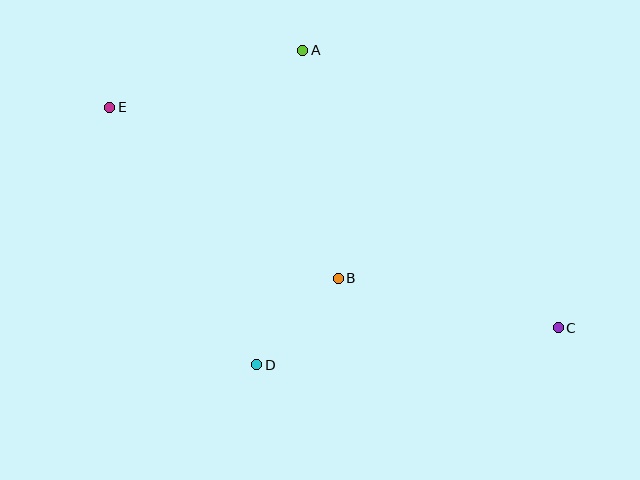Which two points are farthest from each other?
Points C and E are farthest from each other.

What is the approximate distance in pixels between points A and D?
The distance between A and D is approximately 318 pixels.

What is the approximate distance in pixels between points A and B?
The distance between A and B is approximately 230 pixels.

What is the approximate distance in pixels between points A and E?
The distance between A and E is approximately 202 pixels.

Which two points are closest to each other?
Points B and D are closest to each other.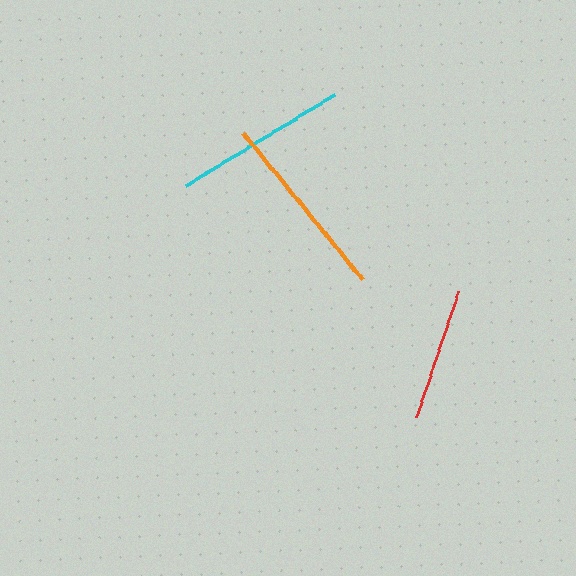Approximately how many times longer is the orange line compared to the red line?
The orange line is approximately 1.4 times the length of the red line.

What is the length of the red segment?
The red segment is approximately 133 pixels long.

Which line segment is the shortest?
The red line is the shortest at approximately 133 pixels.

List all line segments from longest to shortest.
From longest to shortest: orange, cyan, red.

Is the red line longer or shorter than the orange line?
The orange line is longer than the red line.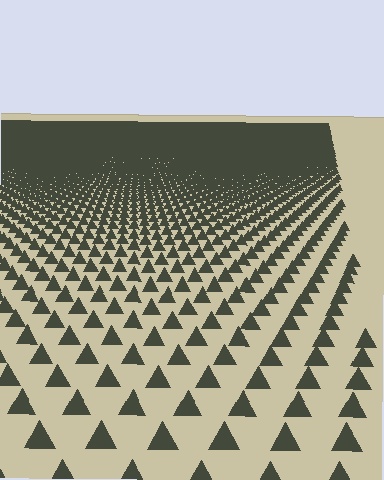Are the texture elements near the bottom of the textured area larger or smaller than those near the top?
Larger. Near the bottom, elements are closer to the viewer and appear at a bigger on-screen size.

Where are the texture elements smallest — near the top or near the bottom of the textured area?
Near the top.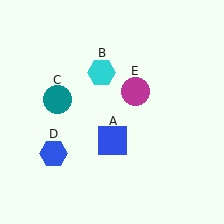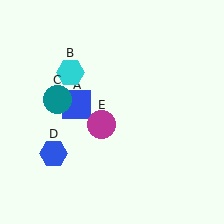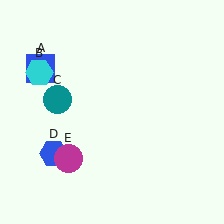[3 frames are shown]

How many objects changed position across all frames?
3 objects changed position: blue square (object A), cyan hexagon (object B), magenta circle (object E).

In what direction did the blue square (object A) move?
The blue square (object A) moved up and to the left.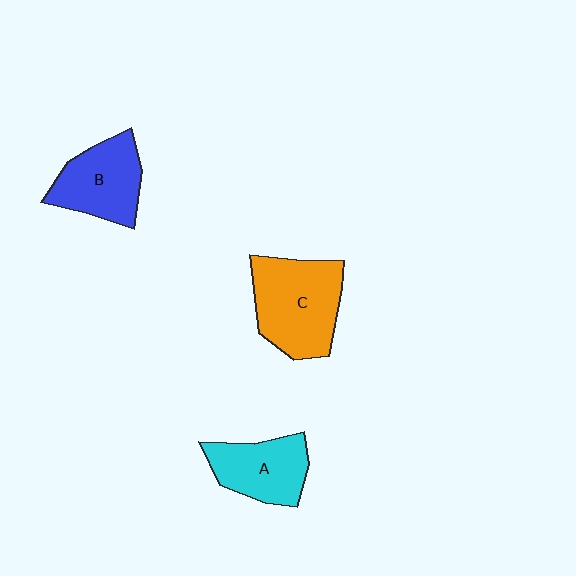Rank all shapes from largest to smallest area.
From largest to smallest: C (orange), B (blue), A (cyan).